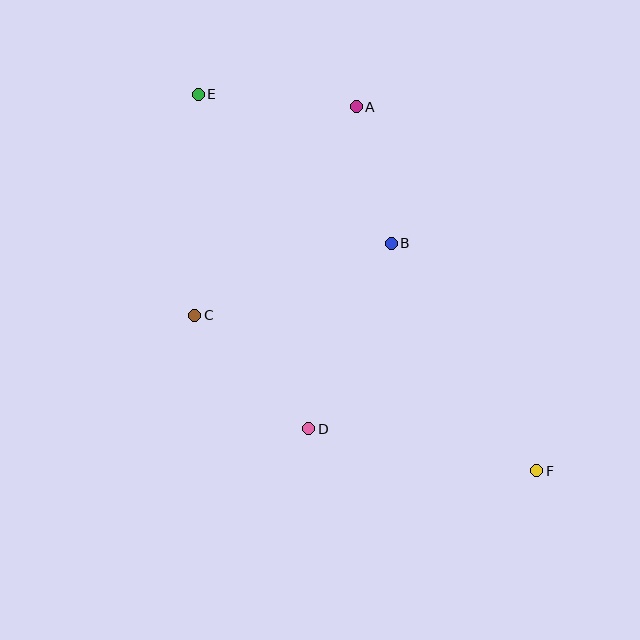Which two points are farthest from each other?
Points E and F are farthest from each other.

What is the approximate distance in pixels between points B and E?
The distance between B and E is approximately 244 pixels.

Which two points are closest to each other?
Points A and B are closest to each other.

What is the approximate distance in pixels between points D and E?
The distance between D and E is approximately 352 pixels.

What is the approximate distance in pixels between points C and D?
The distance between C and D is approximately 161 pixels.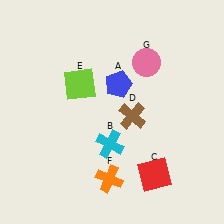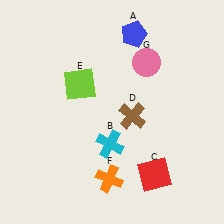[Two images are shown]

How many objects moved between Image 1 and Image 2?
1 object moved between the two images.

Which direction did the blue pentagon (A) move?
The blue pentagon (A) moved up.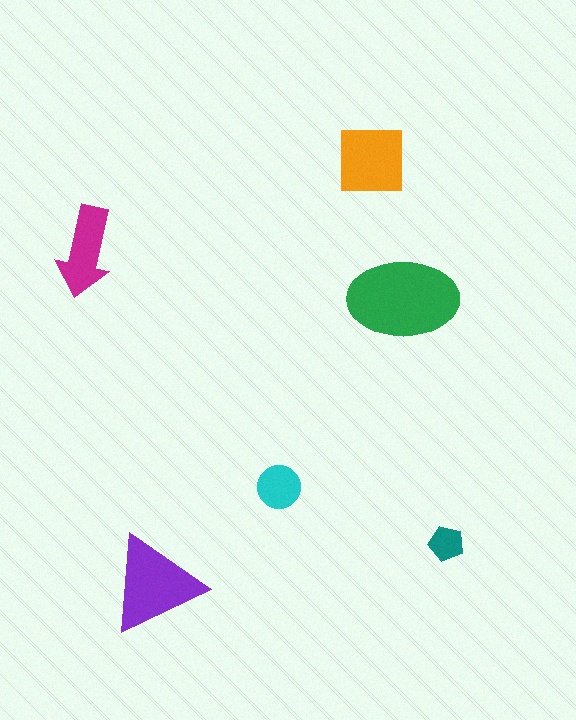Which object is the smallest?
The teal pentagon.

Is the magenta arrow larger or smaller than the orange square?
Smaller.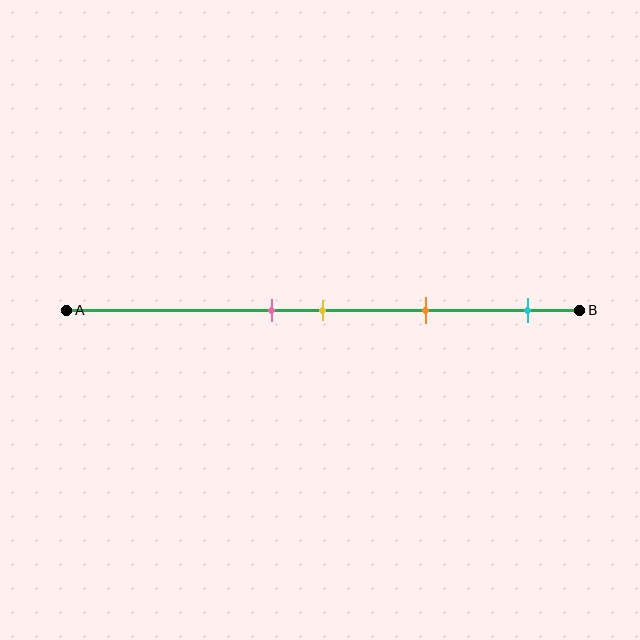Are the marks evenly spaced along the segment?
No, the marks are not evenly spaced.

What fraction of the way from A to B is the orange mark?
The orange mark is approximately 70% (0.7) of the way from A to B.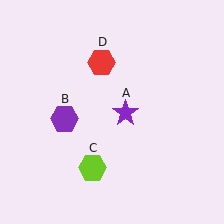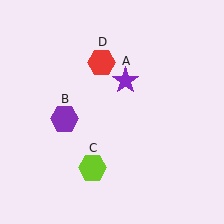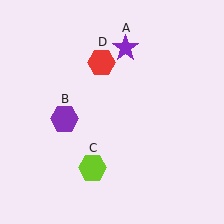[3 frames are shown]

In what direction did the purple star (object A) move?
The purple star (object A) moved up.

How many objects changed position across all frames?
1 object changed position: purple star (object A).